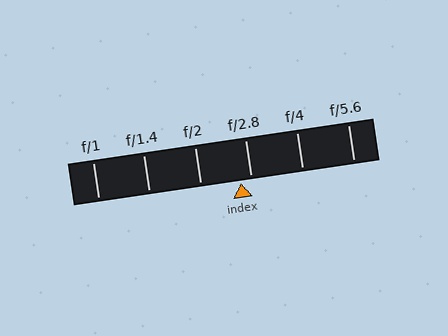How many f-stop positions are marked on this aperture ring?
There are 6 f-stop positions marked.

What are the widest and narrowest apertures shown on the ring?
The widest aperture shown is f/1 and the narrowest is f/5.6.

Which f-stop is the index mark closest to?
The index mark is closest to f/2.8.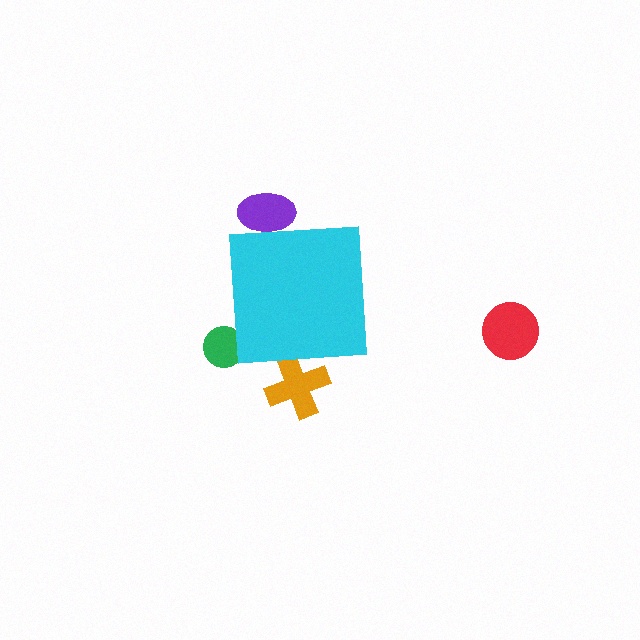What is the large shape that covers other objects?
A cyan square.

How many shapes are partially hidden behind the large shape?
3 shapes are partially hidden.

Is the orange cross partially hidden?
Yes, the orange cross is partially hidden behind the cyan square.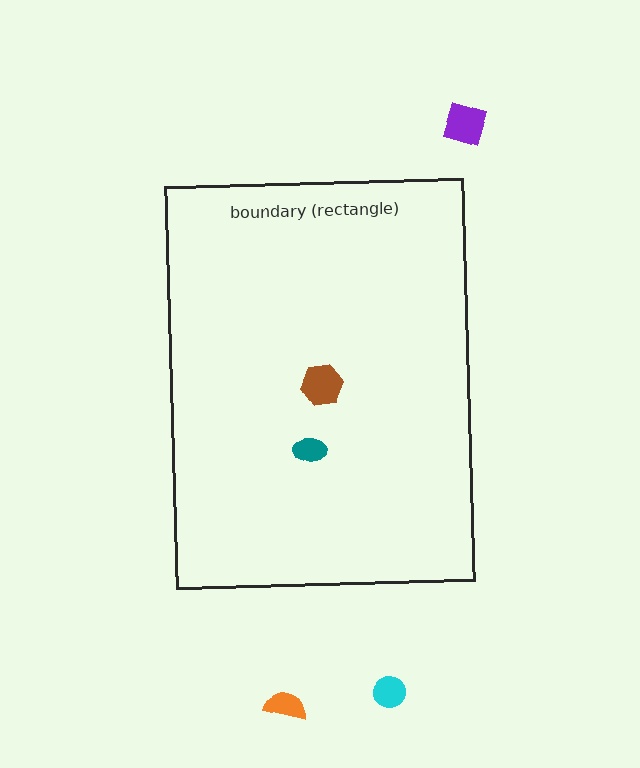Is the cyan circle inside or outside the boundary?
Outside.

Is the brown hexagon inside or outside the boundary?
Inside.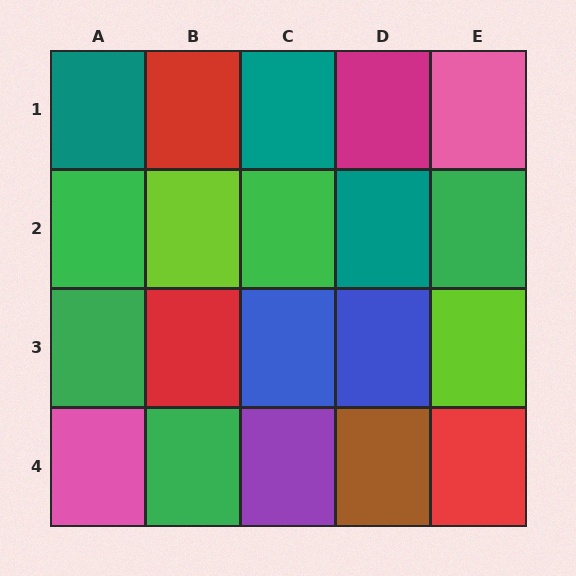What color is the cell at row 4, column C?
Purple.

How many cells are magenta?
1 cell is magenta.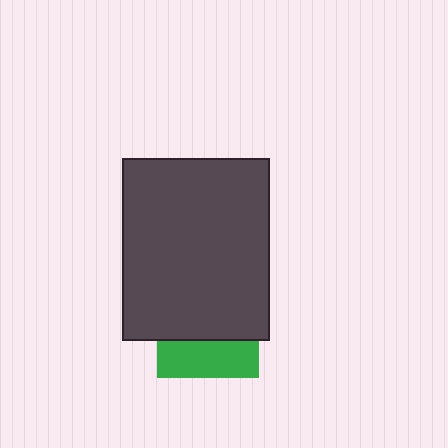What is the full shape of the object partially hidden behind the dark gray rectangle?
The partially hidden object is a green square.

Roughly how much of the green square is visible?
A small part of it is visible (roughly 35%).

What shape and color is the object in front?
The object in front is a dark gray rectangle.